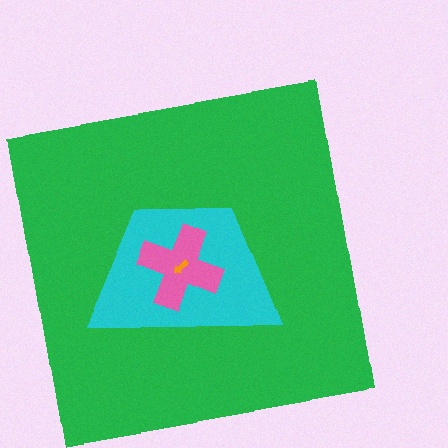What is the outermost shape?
The green square.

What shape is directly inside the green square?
The cyan trapezoid.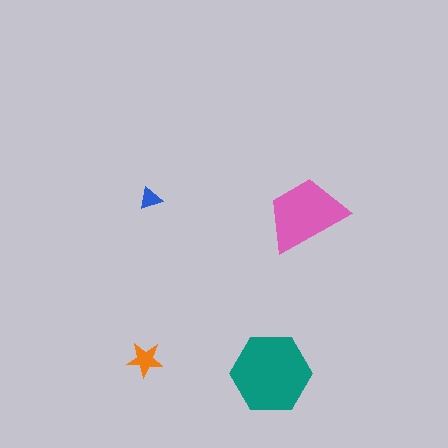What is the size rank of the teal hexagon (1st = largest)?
1st.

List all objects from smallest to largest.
The blue triangle, the orange star, the pink trapezoid, the teal hexagon.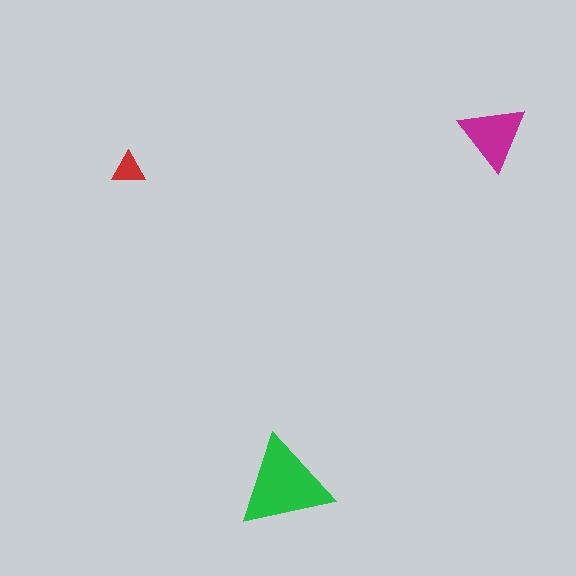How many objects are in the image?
There are 3 objects in the image.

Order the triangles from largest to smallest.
the green one, the magenta one, the red one.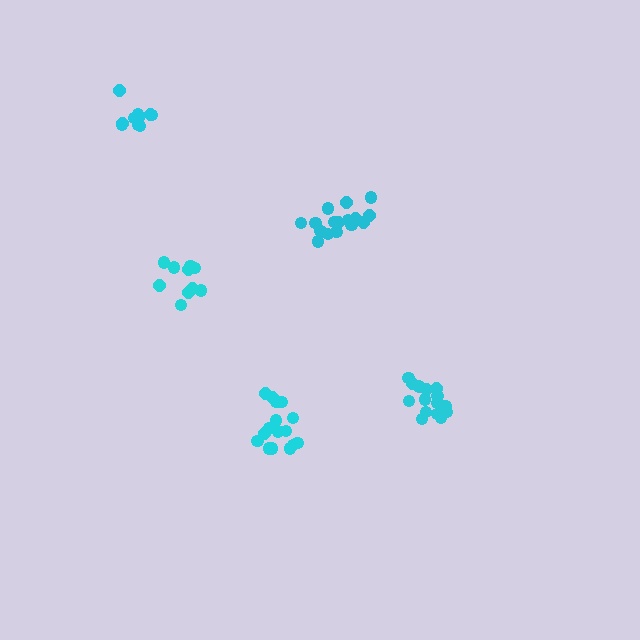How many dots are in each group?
Group 1: 16 dots, Group 2: 16 dots, Group 3: 15 dots, Group 4: 11 dots, Group 5: 11 dots (69 total).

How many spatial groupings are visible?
There are 5 spatial groupings.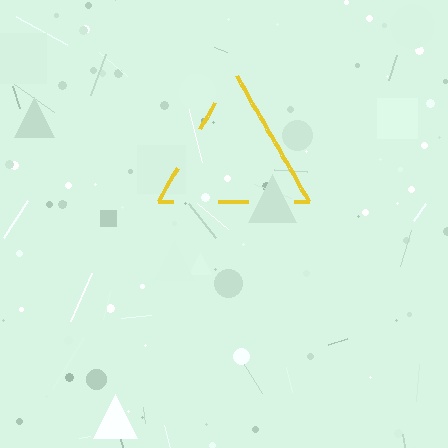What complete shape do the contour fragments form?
The contour fragments form a triangle.